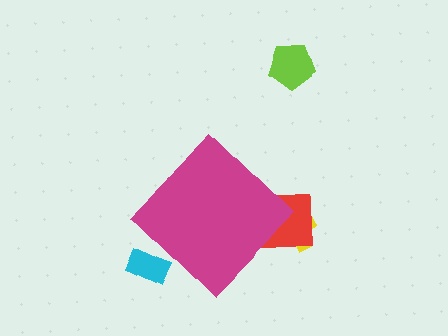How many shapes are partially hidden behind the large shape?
3 shapes are partially hidden.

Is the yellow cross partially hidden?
Yes, the yellow cross is partially hidden behind the magenta diamond.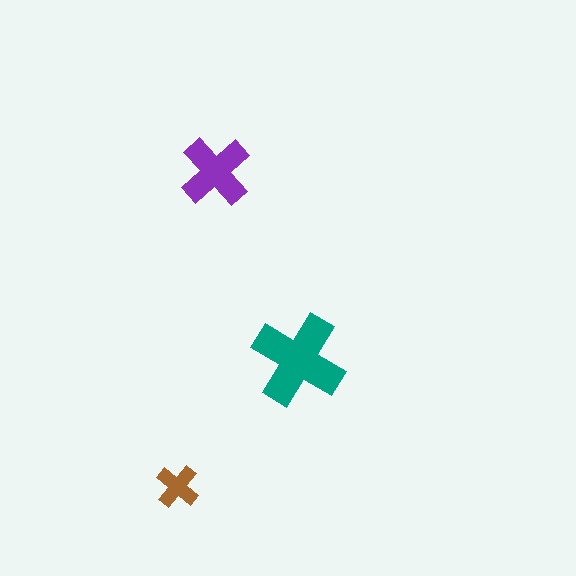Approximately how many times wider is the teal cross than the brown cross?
About 2 times wider.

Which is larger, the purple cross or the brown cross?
The purple one.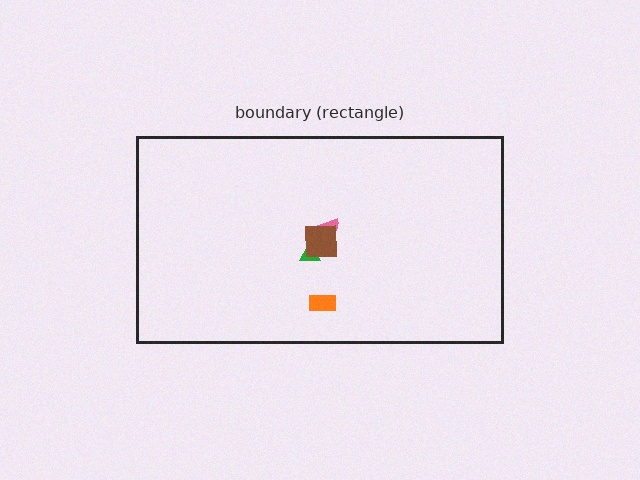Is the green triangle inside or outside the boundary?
Inside.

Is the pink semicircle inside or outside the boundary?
Inside.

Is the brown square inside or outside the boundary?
Inside.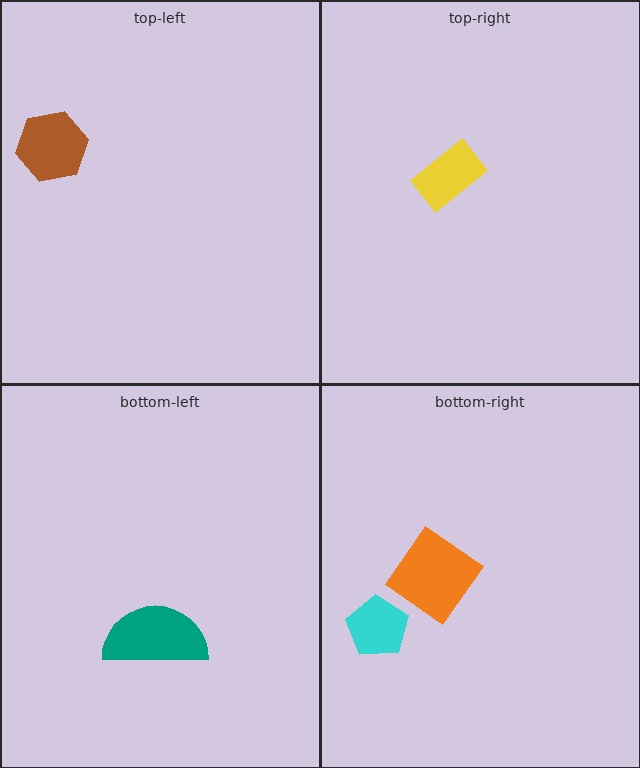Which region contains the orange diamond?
The bottom-right region.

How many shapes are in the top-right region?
1.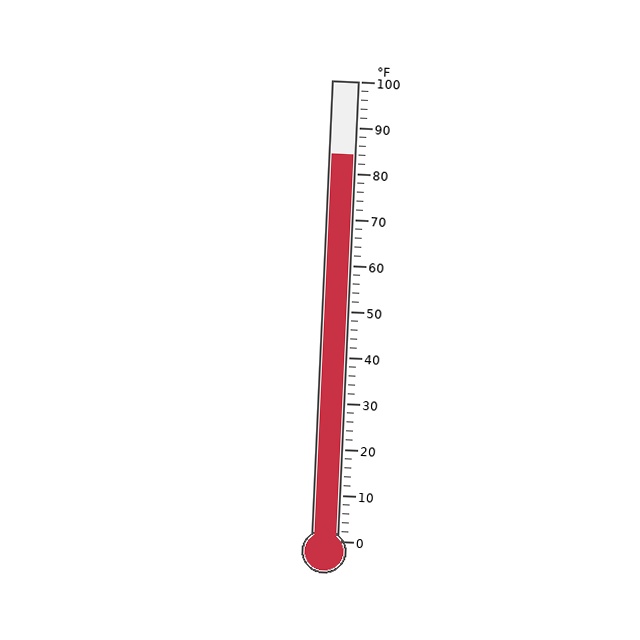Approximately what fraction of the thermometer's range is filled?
The thermometer is filled to approximately 85% of its range.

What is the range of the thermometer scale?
The thermometer scale ranges from 0°F to 100°F.